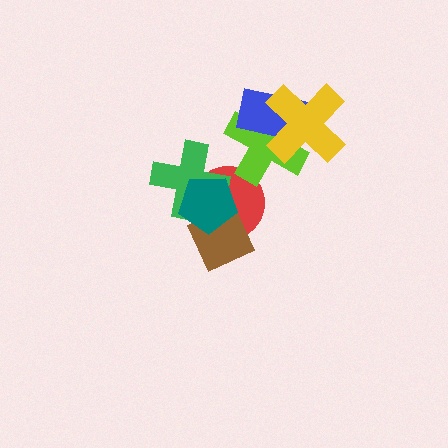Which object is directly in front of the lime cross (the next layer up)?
The blue rectangle is directly in front of the lime cross.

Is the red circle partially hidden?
Yes, it is partially covered by another shape.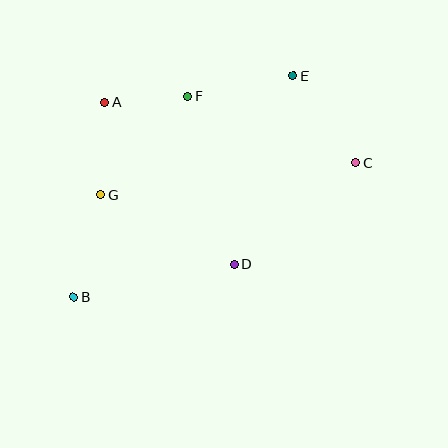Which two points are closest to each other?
Points A and F are closest to each other.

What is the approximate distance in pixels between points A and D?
The distance between A and D is approximately 208 pixels.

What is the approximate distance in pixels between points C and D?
The distance between C and D is approximately 158 pixels.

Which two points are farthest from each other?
Points B and C are farthest from each other.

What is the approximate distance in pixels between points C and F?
The distance between C and F is approximately 181 pixels.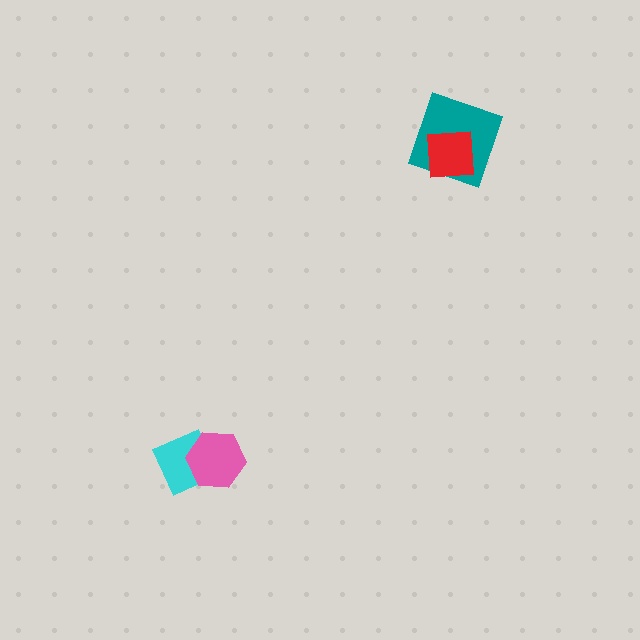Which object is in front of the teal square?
The red square is in front of the teal square.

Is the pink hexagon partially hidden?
No, no other shape covers it.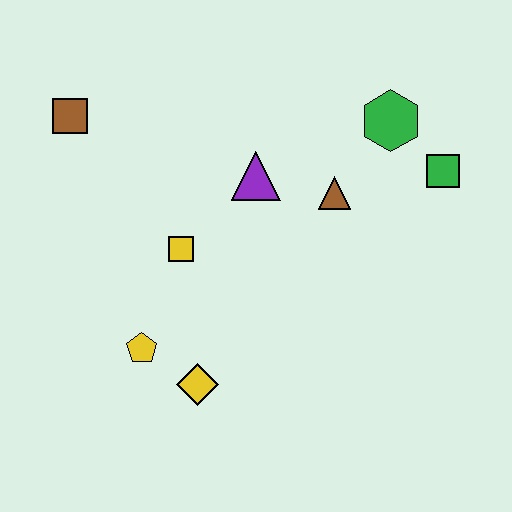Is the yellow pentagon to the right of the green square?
No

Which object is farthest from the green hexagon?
The yellow pentagon is farthest from the green hexagon.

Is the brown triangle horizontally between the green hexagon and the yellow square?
Yes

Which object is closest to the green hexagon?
The green square is closest to the green hexagon.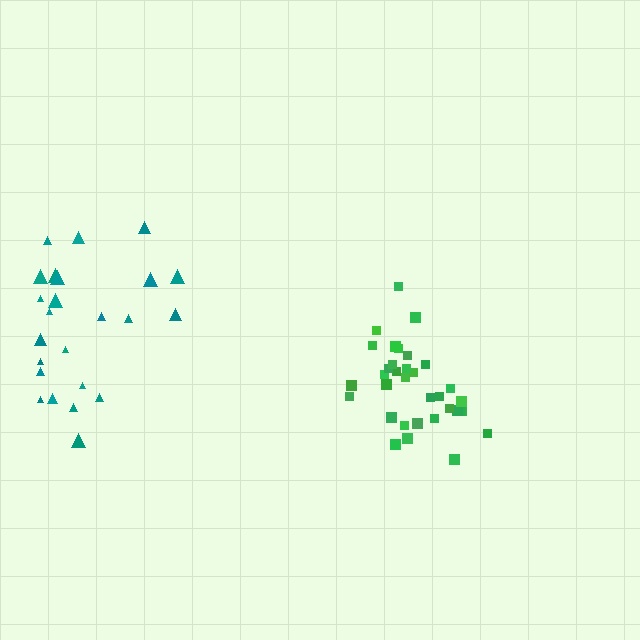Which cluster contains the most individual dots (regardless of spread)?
Green (34).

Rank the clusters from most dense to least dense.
green, teal.